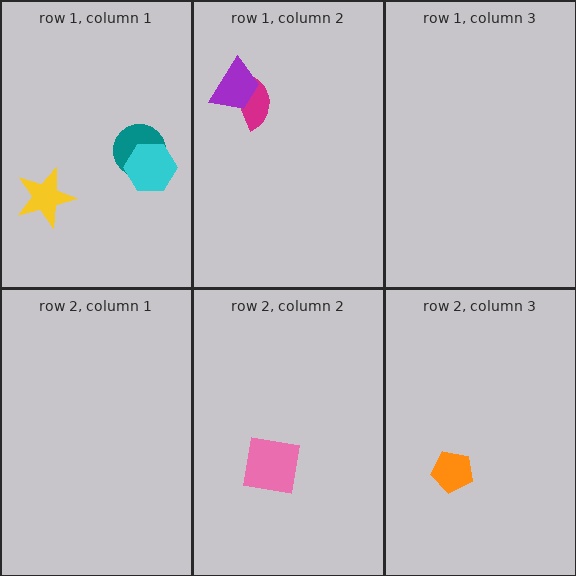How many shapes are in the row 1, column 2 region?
2.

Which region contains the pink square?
The row 2, column 2 region.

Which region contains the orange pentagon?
The row 2, column 3 region.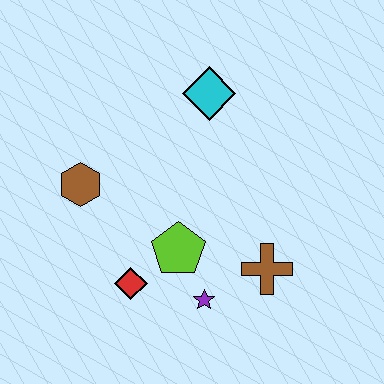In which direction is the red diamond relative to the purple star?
The red diamond is to the left of the purple star.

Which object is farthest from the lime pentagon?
The cyan diamond is farthest from the lime pentagon.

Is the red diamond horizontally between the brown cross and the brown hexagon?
Yes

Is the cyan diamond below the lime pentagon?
No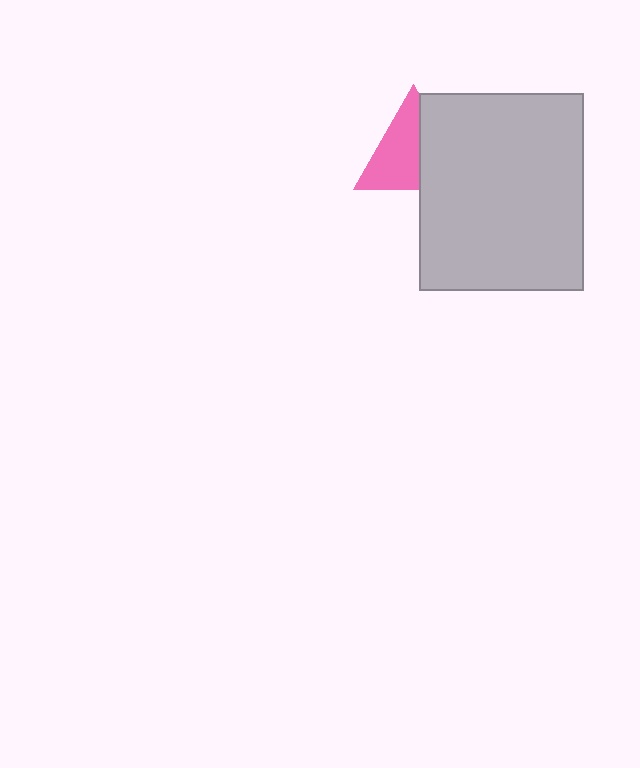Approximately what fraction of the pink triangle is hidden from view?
Roughly 41% of the pink triangle is hidden behind the light gray rectangle.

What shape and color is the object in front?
The object in front is a light gray rectangle.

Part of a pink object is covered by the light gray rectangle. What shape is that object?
It is a triangle.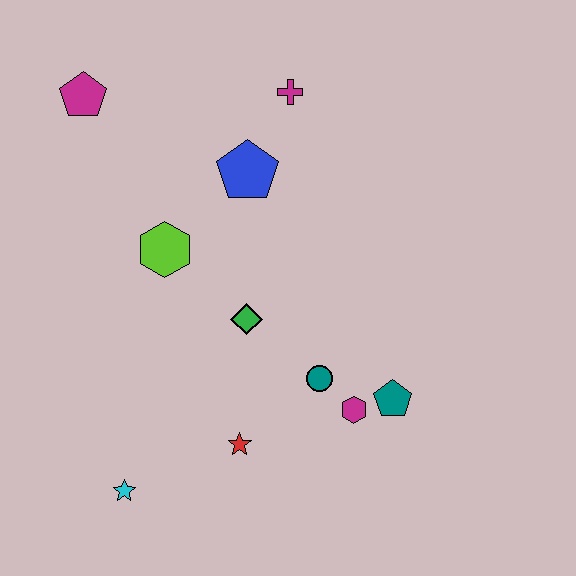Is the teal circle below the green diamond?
Yes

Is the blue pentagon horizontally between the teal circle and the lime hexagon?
Yes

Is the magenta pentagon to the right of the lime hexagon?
No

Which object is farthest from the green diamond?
The magenta pentagon is farthest from the green diamond.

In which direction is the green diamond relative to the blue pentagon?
The green diamond is below the blue pentagon.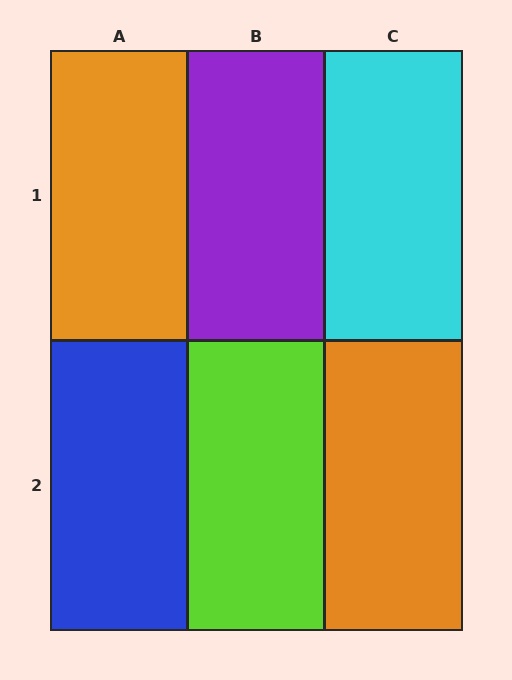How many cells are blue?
1 cell is blue.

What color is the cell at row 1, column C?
Cyan.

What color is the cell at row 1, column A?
Orange.